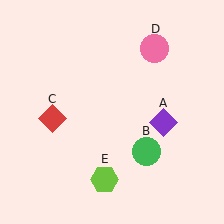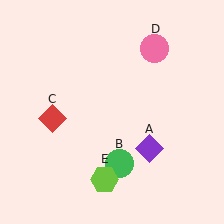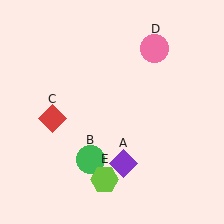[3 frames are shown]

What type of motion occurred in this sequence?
The purple diamond (object A), green circle (object B) rotated clockwise around the center of the scene.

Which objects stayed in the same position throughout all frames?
Red diamond (object C) and pink circle (object D) and lime hexagon (object E) remained stationary.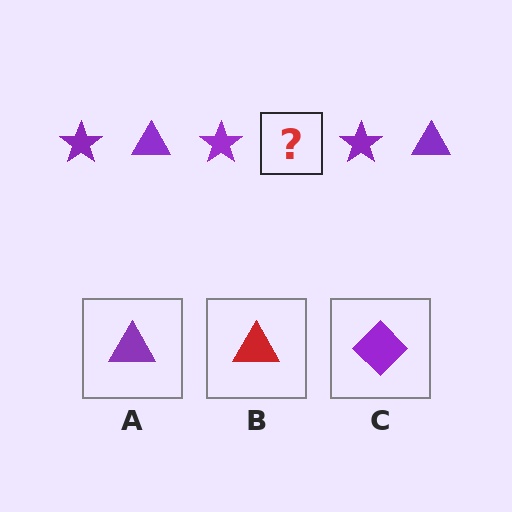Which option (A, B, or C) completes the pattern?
A.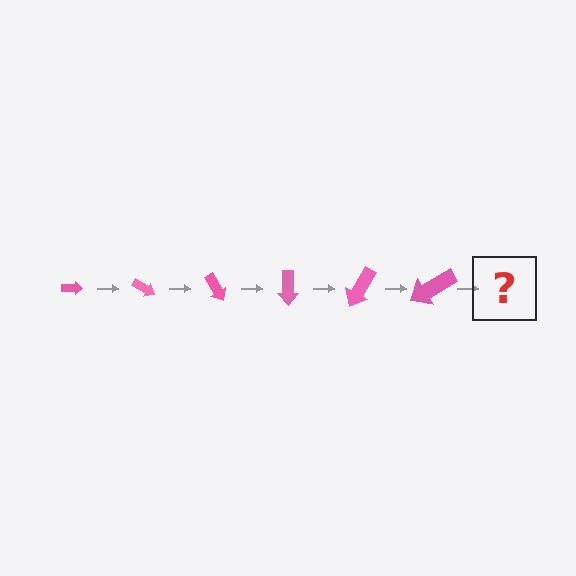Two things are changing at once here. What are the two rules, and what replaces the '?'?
The two rules are that the arrow grows larger each step and it rotates 30 degrees each step. The '?' should be an arrow, larger than the previous one and rotated 180 degrees from the start.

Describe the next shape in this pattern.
It should be an arrow, larger than the previous one and rotated 180 degrees from the start.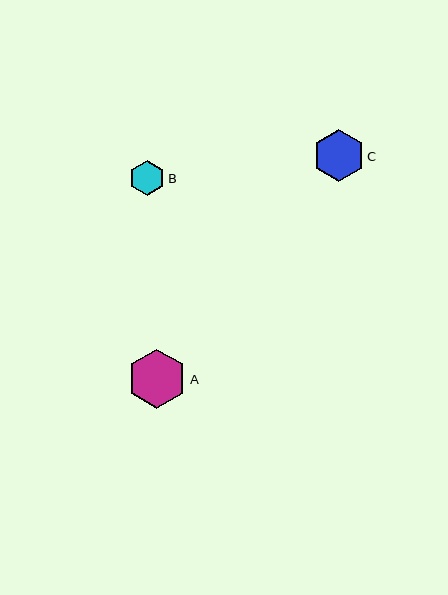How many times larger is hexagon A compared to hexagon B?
Hexagon A is approximately 1.7 times the size of hexagon B.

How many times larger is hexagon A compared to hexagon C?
Hexagon A is approximately 1.1 times the size of hexagon C.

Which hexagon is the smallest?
Hexagon B is the smallest with a size of approximately 35 pixels.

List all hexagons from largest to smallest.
From largest to smallest: A, C, B.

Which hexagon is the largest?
Hexagon A is the largest with a size of approximately 60 pixels.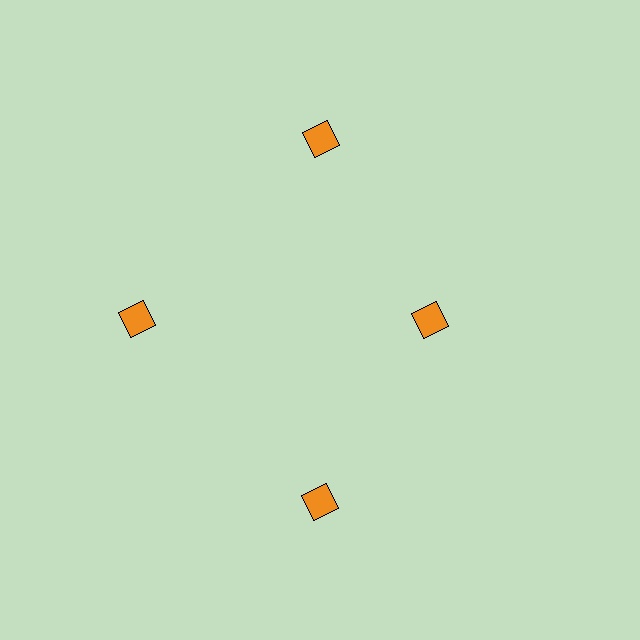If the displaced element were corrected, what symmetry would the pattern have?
It would have 4-fold rotational symmetry — the pattern would map onto itself every 90 degrees.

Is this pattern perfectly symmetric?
No. The 4 orange diamonds are arranged in a ring, but one element near the 3 o'clock position is pulled inward toward the center, breaking the 4-fold rotational symmetry.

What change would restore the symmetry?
The symmetry would be restored by moving it outward, back onto the ring so that all 4 diamonds sit at equal angles and equal distance from the center.